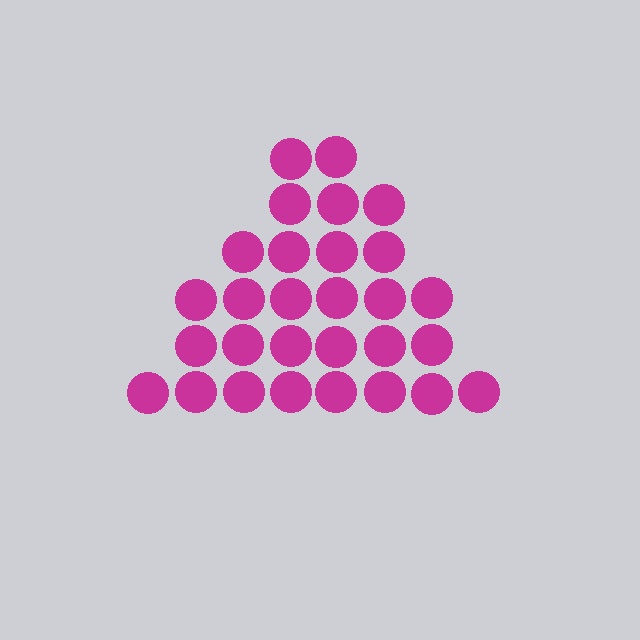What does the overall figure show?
The overall figure shows a triangle.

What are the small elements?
The small elements are circles.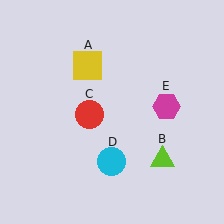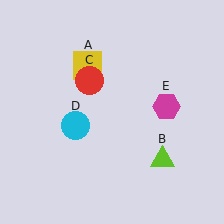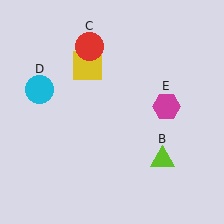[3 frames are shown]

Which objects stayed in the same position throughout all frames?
Yellow square (object A) and lime triangle (object B) and magenta hexagon (object E) remained stationary.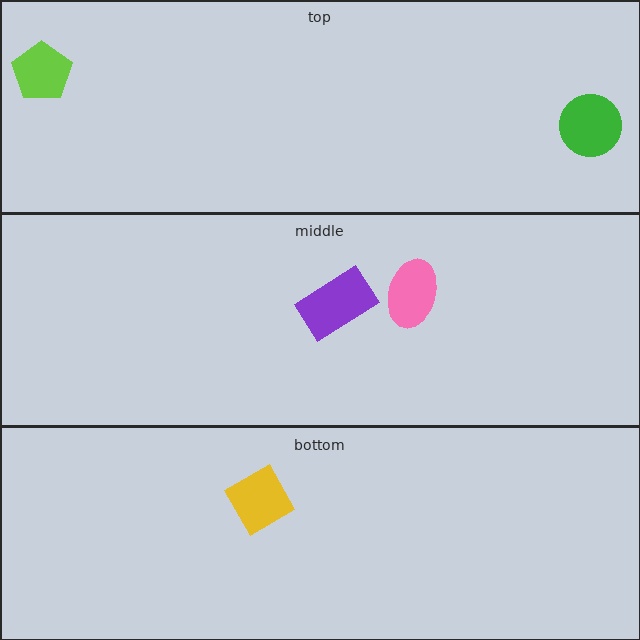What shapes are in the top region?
The green circle, the lime pentagon.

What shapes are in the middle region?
The pink ellipse, the purple rectangle.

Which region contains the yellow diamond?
The bottom region.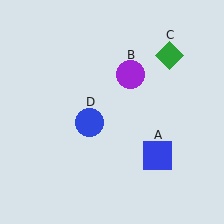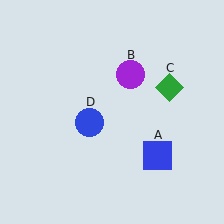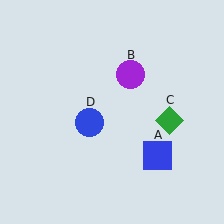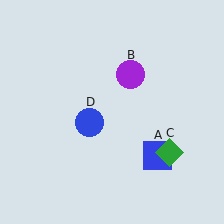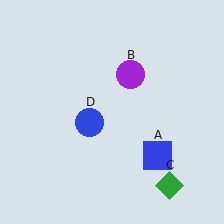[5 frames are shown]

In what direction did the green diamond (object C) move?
The green diamond (object C) moved down.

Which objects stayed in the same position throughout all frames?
Blue square (object A) and purple circle (object B) and blue circle (object D) remained stationary.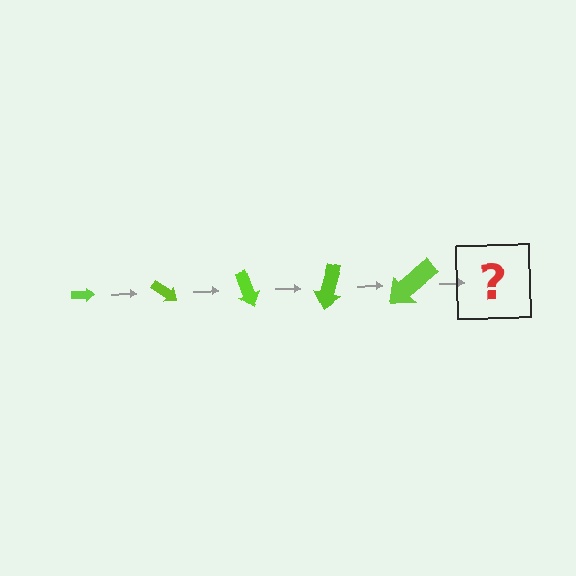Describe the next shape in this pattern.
It should be an arrow, larger than the previous one and rotated 175 degrees from the start.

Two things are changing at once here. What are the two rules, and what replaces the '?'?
The two rules are that the arrow grows larger each step and it rotates 35 degrees each step. The '?' should be an arrow, larger than the previous one and rotated 175 degrees from the start.